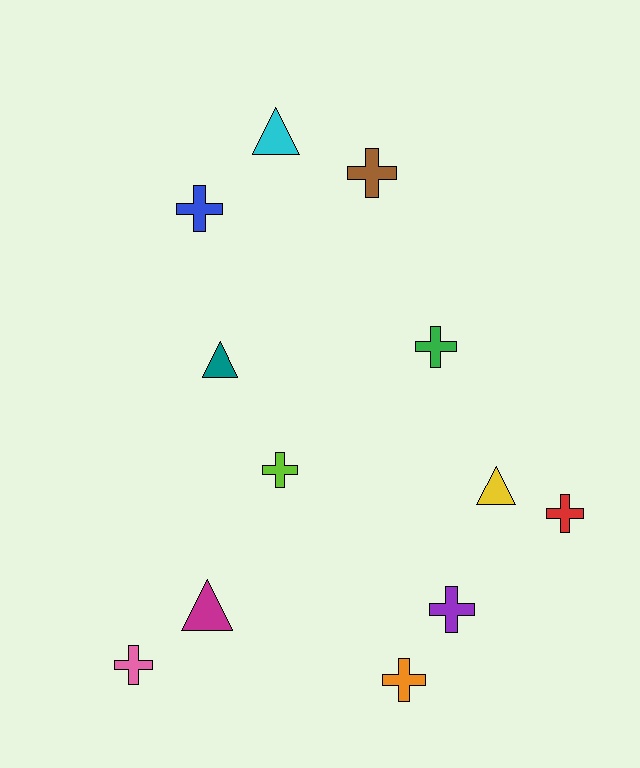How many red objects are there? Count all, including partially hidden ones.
There is 1 red object.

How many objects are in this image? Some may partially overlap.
There are 12 objects.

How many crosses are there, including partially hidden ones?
There are 8 crosses.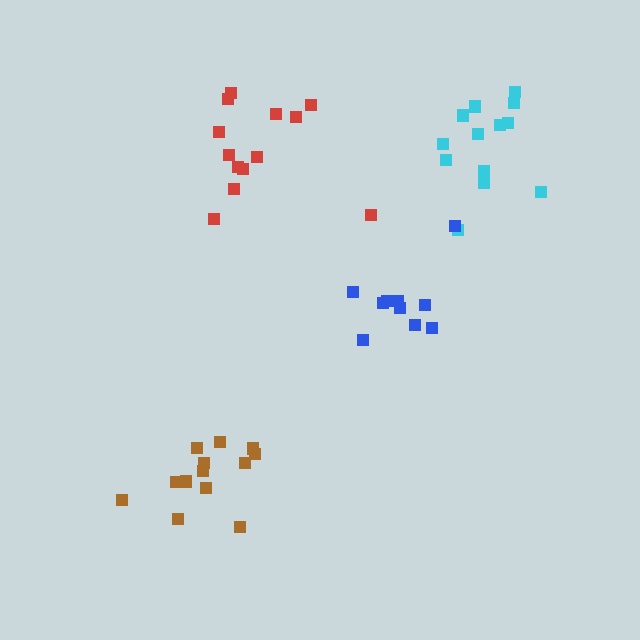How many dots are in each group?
Group 1: 13 dots, Group 2: 13 dots, Group 3: 10 dots, Group 4: 13 dots (49 total).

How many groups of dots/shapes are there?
There are 4 groups.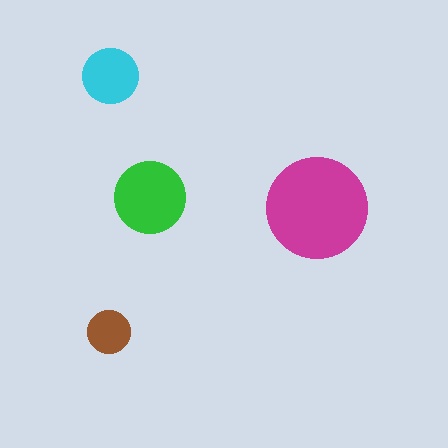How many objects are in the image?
There are 4 objects in the image.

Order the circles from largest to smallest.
the magenta one, the green one, the cyan one, the brown one.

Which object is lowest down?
The brown circle is bottommost.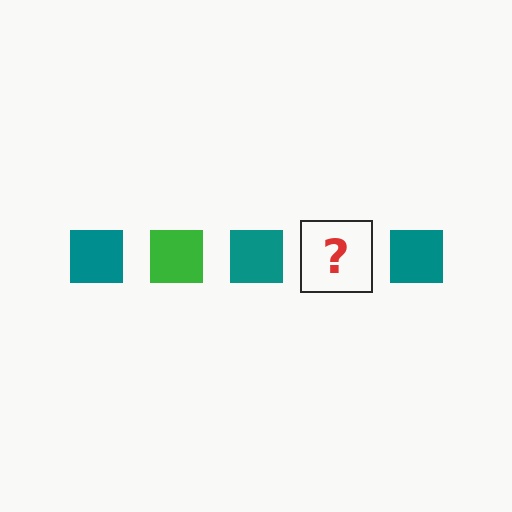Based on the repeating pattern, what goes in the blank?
The blank should be a green square.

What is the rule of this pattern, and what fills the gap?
The rule is that the pattern cycles through teal, green squares. The gap should be filled with a green square.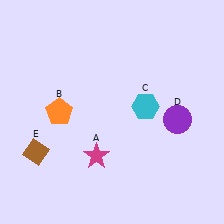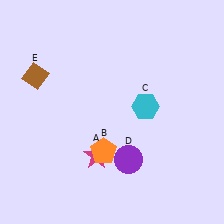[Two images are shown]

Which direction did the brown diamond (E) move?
The brown diamond (E) moved up.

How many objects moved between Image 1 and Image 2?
3 objects moved between the two images.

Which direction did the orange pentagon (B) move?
The orange pentagon (B) moved right.